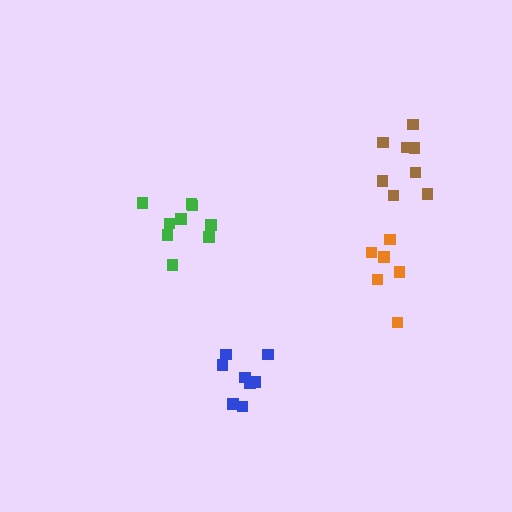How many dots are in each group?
Group 1: 8 dots, Group 2: 9 dots, Group 3: 8 dots, Group 4: 6 dots (31 total).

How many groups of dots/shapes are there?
There are 4 groups.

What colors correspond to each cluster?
The clusters are colored: blue, green, brown, orange.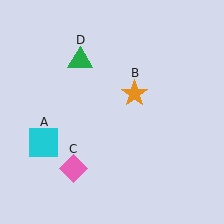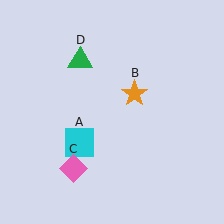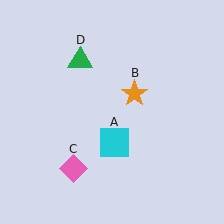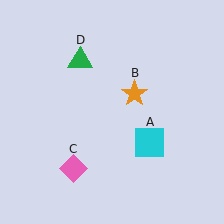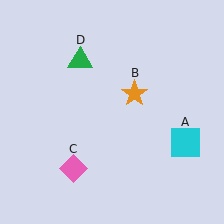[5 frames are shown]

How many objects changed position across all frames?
1 object changed position: cyan square (object A).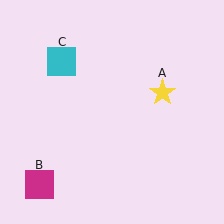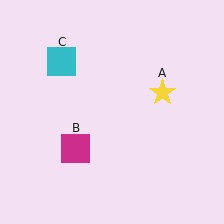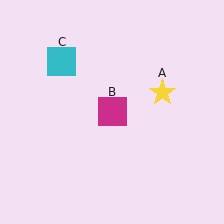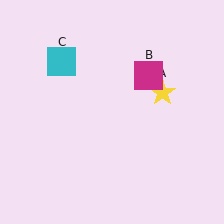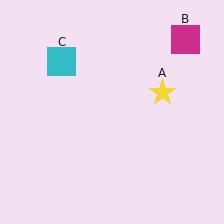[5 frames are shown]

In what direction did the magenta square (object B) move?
The magenta square (object B) moved up and to the right.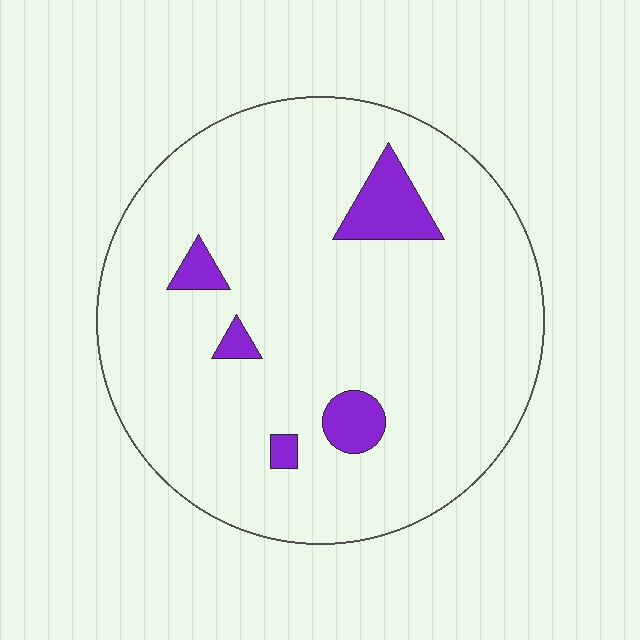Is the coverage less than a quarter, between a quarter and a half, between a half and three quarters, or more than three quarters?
Less than a quarter.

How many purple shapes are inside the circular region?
5.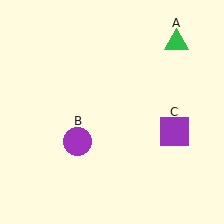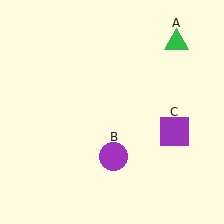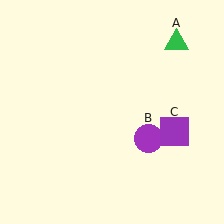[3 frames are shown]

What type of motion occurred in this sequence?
The purple circle (object B) rotated counterclockwise around the center of the scene.